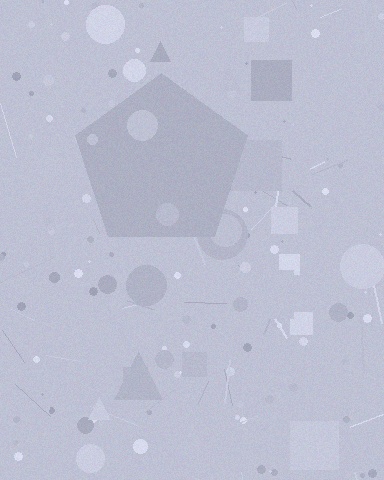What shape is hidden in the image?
A pentagon is hidden in the image.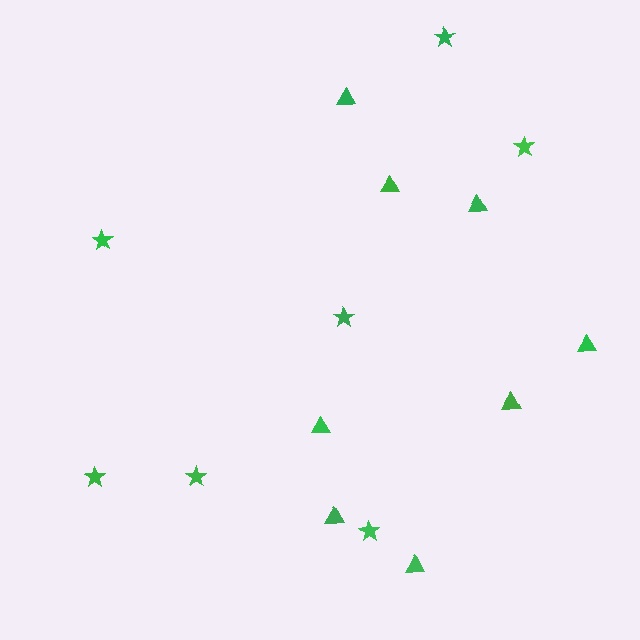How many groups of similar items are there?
There are 2 groups: one group of triangles (8) and one group of stars (7).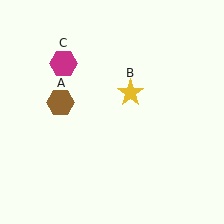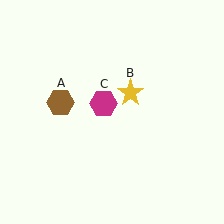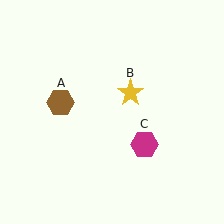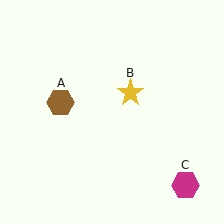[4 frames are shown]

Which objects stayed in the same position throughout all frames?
Brown hexagon (object A) and yellow star (object B) remained stationary.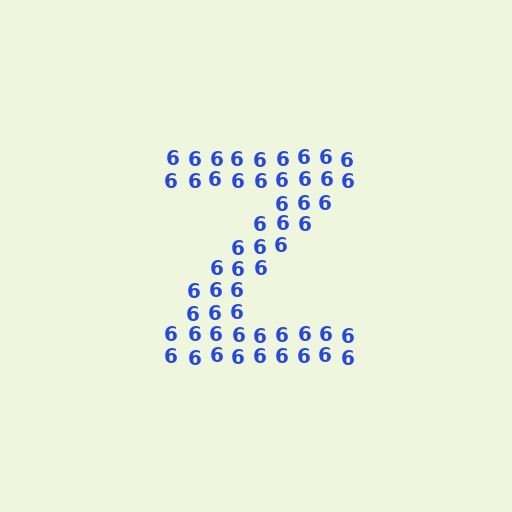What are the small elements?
The small elements are digit 6's.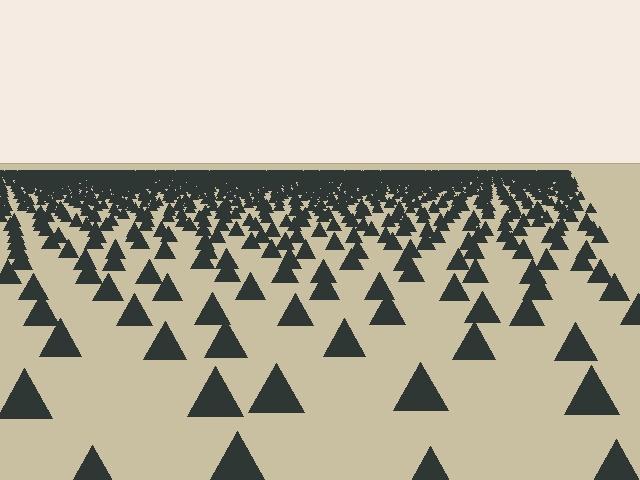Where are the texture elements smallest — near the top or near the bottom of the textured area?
Near the top.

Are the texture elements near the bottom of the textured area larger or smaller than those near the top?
Larger. Near the bottom, elements are closer to the viewer and appear at a bigger on-screen size.